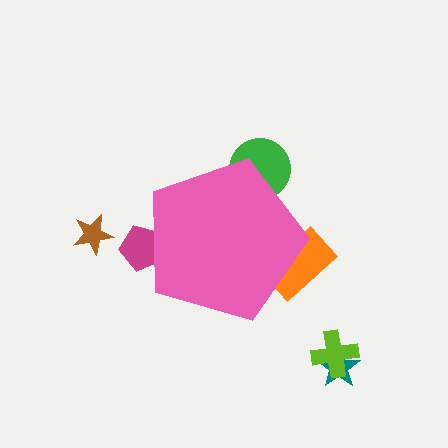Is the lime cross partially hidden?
No, the lime cross is fully visible.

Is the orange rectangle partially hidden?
Yes, the orange rectangle is partially hidden behind the pink pentagon.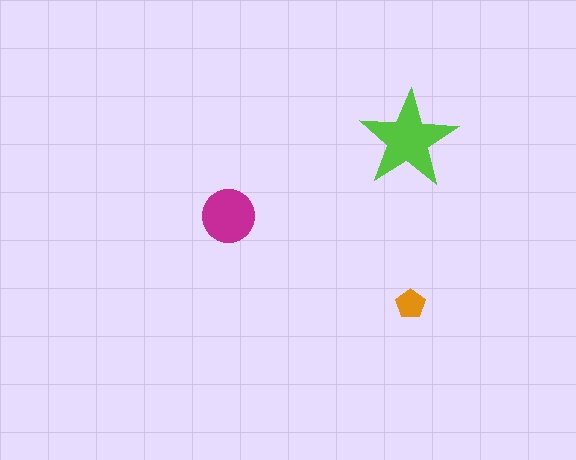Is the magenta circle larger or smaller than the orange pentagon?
Larger.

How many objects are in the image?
There are 3 objects in the image.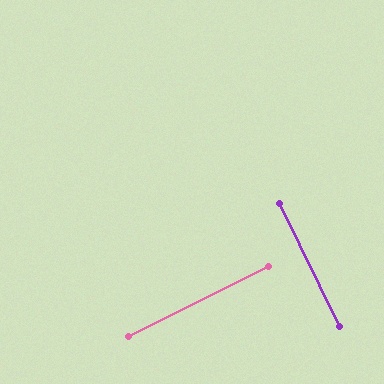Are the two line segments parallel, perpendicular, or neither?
Perpendicular — they meet at approximately 90°.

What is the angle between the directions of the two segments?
Approximately 90 degrees.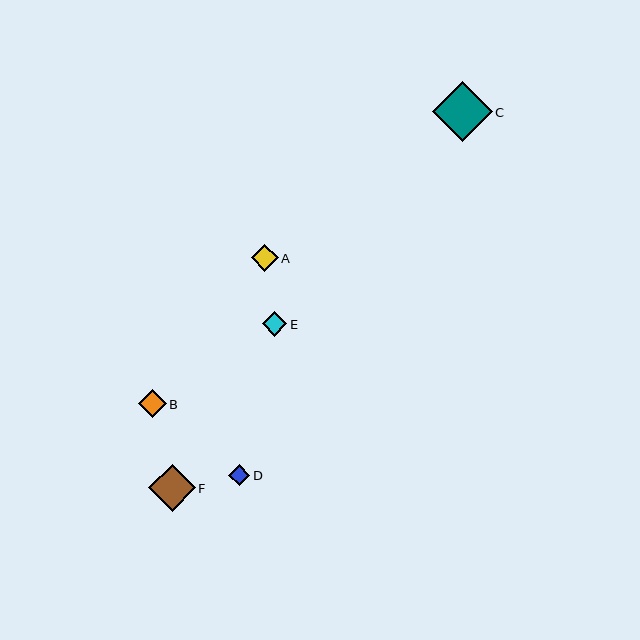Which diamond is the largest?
Diamond C is the largest with a size of approximately 60 pixels.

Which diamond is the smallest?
Diamond D is the smallest with a size of approximately 21 pixels.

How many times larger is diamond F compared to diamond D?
Diamond F is approximately 2.2 times the size of diamond D.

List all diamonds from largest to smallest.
From largest to smallest: C, F, B, A, E, D.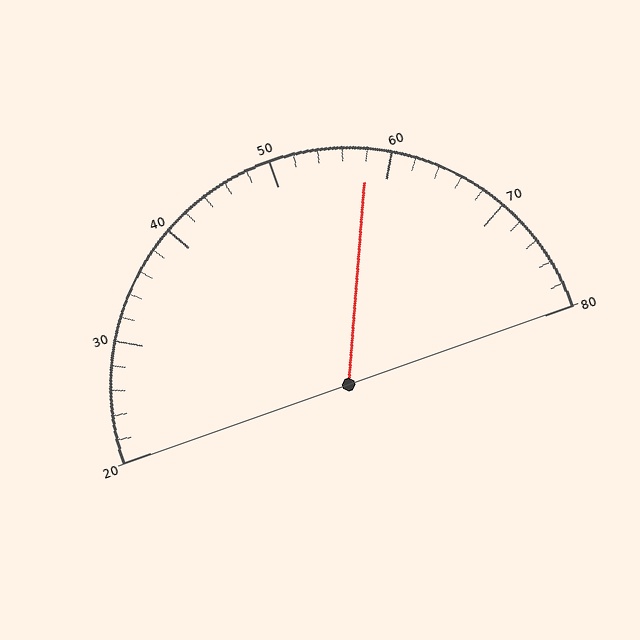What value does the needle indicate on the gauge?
The needle indicates approximately 58.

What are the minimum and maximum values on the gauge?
The gauge ranges from 20 to 80.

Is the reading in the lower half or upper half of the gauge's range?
The reading is in the upper half of the range (20 to 80).